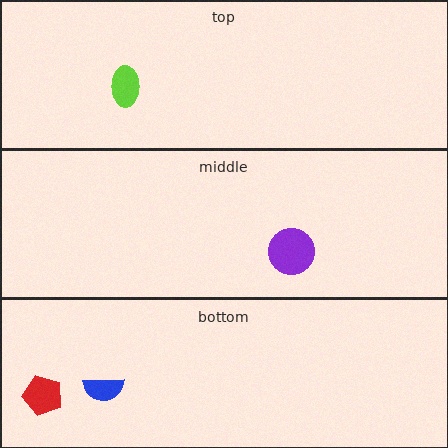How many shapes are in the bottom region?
2.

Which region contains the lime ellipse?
The top region.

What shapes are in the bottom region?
The blue semicircle, the red pentagon.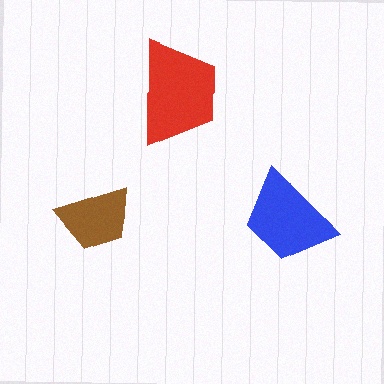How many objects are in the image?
There are 3 objects in the image.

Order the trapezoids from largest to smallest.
the red one, the blue one, the brown one.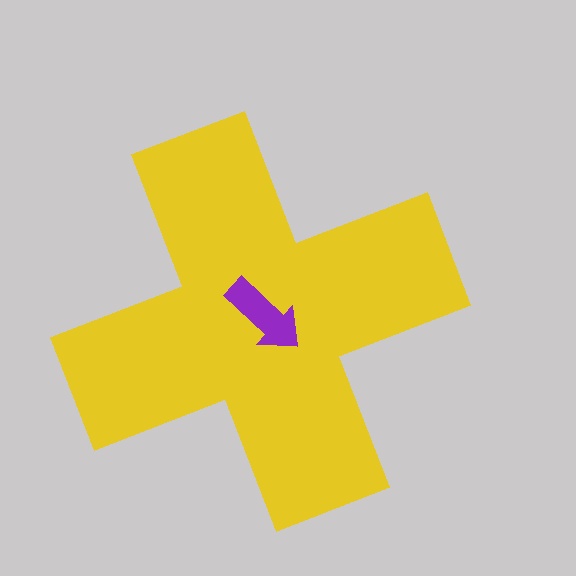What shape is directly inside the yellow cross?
The purple arrow.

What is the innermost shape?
The purple arrow.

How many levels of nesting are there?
2.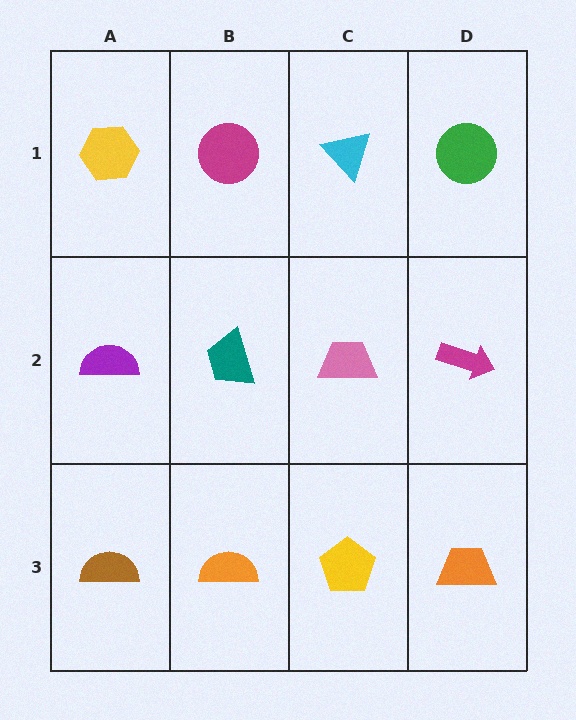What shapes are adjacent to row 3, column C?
A pink trapezoid (row 2, column C), an orange semicircle (row 3, column B), an orange trapezoid (row 3, column D).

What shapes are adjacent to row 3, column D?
A magenta arrow (row 2, column D), a yellow pentagon (row 3, column C).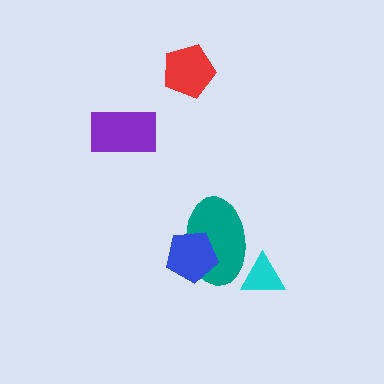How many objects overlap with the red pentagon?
0 objects overlap with the red pentagon.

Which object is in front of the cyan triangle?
The teal ellipse is in front of the cyan triangle.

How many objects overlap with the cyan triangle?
1 object overlaps with the cyan triangle.